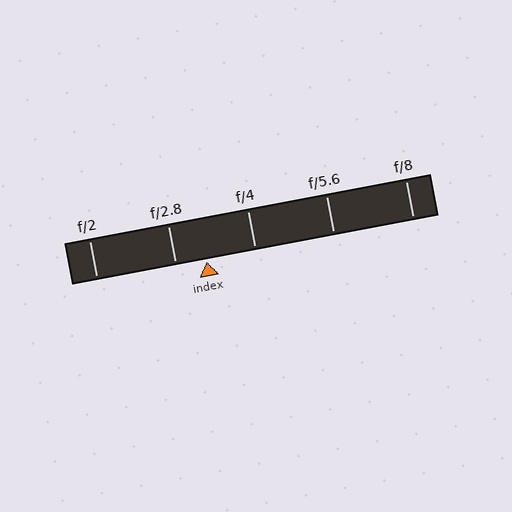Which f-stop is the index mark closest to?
The index mark is closest to f/2.8.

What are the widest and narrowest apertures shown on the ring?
The widest aperture shown is f/2 and the narrowest is f/8.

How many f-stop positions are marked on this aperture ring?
There are 5 f-stop positions marked.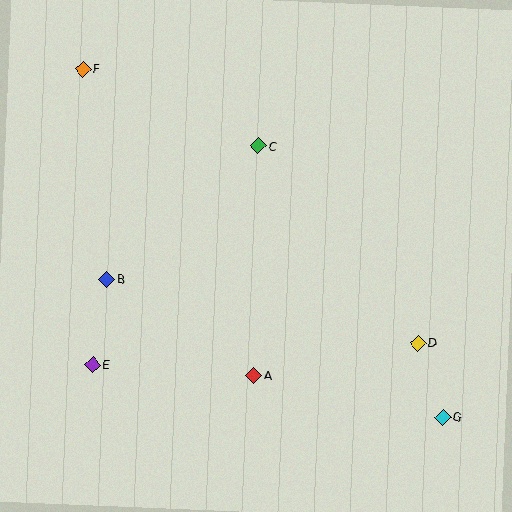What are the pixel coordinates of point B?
Point B is at (107, 279).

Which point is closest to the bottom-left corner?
Point E is closest to the bottom-left corner.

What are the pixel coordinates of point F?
Point F is at (83, 69).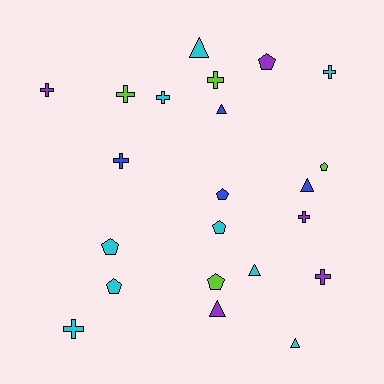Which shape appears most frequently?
Cross, with 9 objects.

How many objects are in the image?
There are 22 objects.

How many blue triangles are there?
There are 2 blue triangles.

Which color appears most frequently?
Cyan, with 9 objects.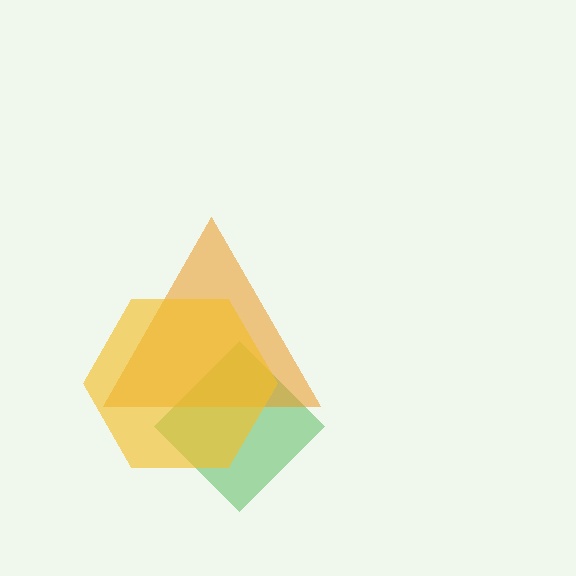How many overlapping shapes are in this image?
There are 3 overlapping shapes in the image.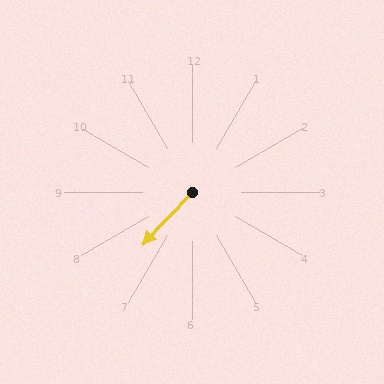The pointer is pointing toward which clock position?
Roughly 7 o'clock.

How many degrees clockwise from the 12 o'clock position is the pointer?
Approximately 223 degrees.